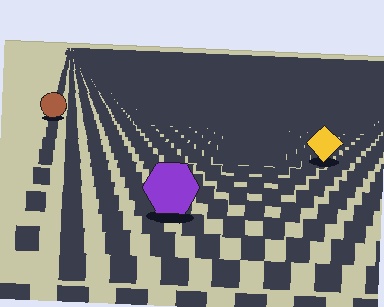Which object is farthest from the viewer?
The brown circle is farthest from the viewer. It appears smaller and the ground texture around it is denser.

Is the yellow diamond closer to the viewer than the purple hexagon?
No. The purple hexagon is closer — you can tell from the texture gradient: the ground texture is coarser near it.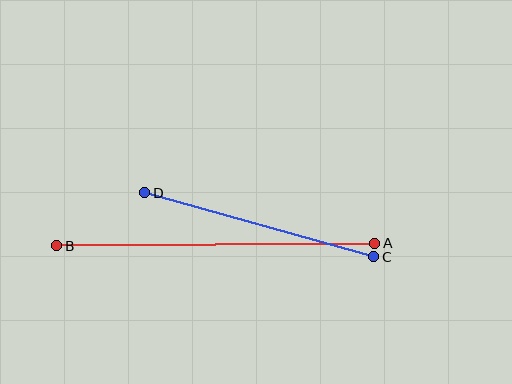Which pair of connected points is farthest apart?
Points A and B are farthest apart.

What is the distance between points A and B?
The distance is approximately 318 pixels.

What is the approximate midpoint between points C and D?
The midpoint is at approximately (259, 225) pixels.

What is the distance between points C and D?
The distance is approximately 238 pixels.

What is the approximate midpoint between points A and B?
The midpoint is at approximately (216, 245) pixels.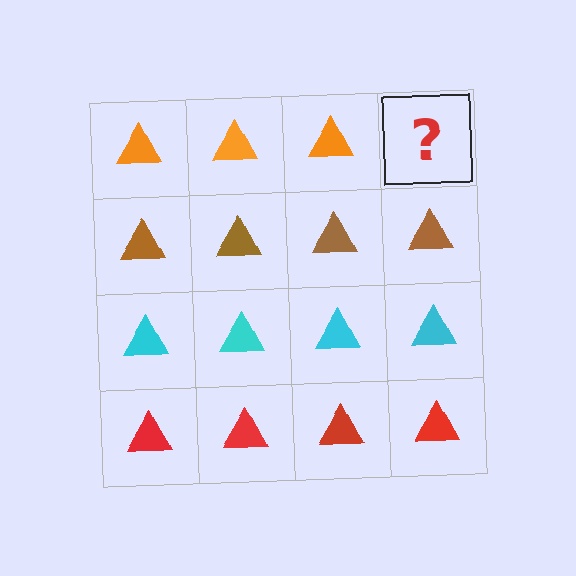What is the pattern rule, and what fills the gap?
The rule is that each row has a consistent color. The gap should be filled with an orange triangle.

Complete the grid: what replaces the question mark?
The question mark should be replaced with an orange triangle.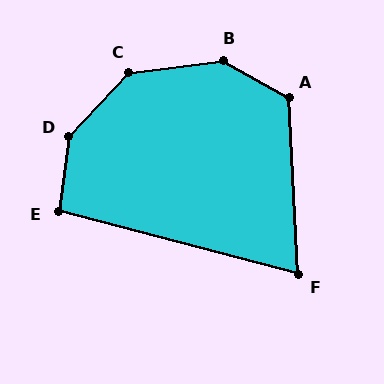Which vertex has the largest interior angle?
D, at approximately 145 degrees.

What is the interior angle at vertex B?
Approximately 143 degrees (obtuse).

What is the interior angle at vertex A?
Approximately 123 degrees (obtuse).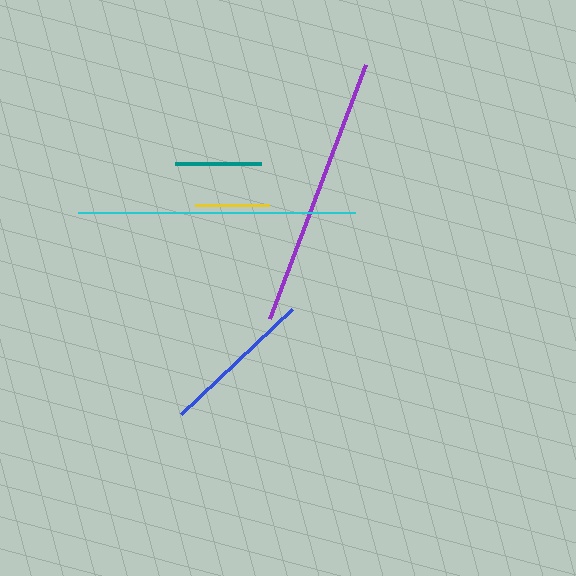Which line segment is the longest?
The cyan line is the longest at approximately 277 pixels.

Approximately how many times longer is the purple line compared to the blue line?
The purple line is approximately 1.8 times the length of the blue line.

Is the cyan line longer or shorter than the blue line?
The cyan line is longer than the blue line.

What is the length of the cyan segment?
The cyan segment is approximately 277 pixels long.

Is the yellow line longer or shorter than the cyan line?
The cyan line is longer than the yellow line.